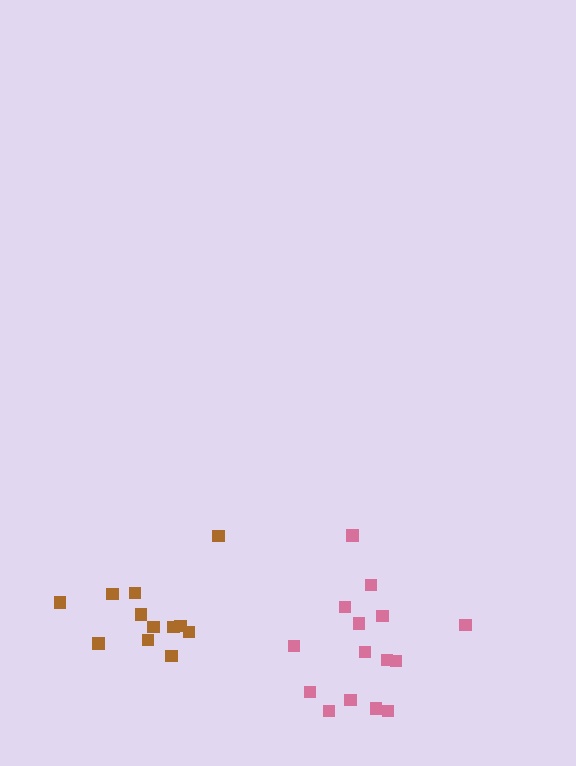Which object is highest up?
The brown cluster is topmost.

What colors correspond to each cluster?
The clusters are colored: pink, brown.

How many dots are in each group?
Group 1: 15 dots, Group 2: 12 dots (27 total).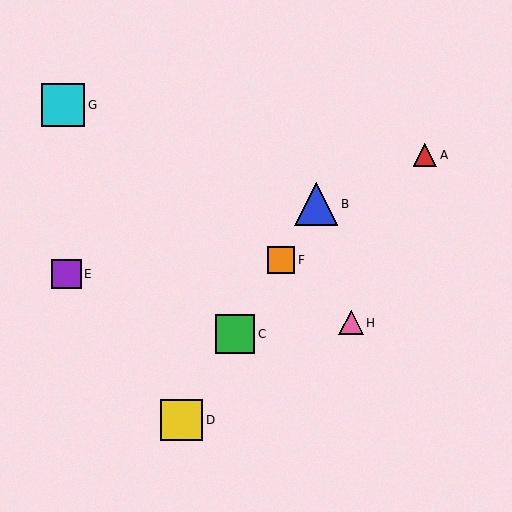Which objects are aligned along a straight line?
Objects B, C, D, F are aligned along a straight line.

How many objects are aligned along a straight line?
4 objects (B, C, D, F) are aligned along a straight line.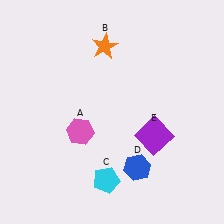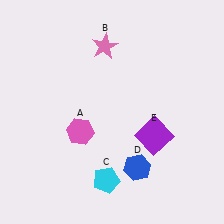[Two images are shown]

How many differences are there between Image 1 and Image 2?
There is 1 difference between the two images.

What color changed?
The star (B) changed from orange in Image 1 to pink in Image 2.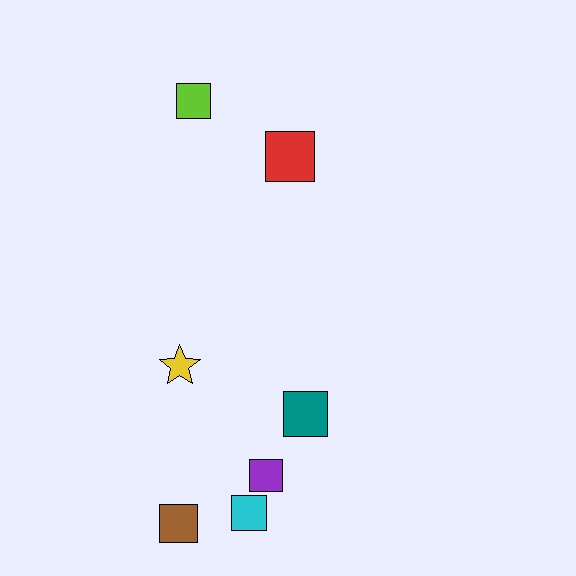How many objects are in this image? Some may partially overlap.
There are 7 objects.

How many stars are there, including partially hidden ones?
There is 1 star.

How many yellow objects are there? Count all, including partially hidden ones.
There is 1 yellow object.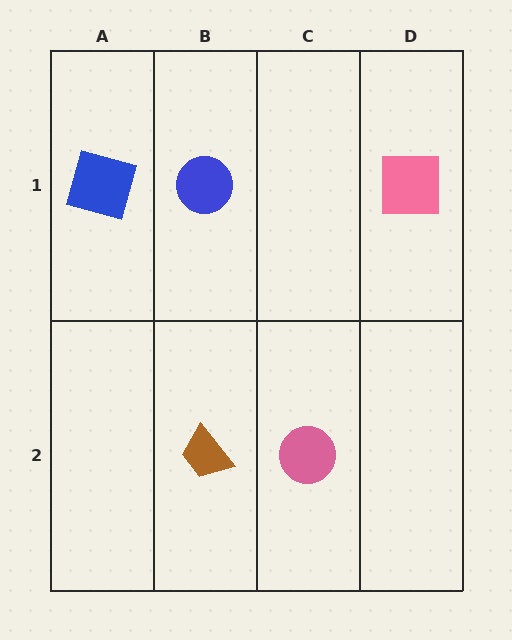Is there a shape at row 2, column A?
No, that cell is empty.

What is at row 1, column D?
A pink square.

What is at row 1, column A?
A blue square.